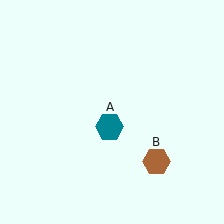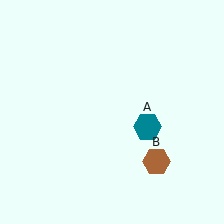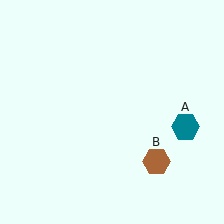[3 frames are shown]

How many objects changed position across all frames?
1 object changed position: teal hexagon (object A).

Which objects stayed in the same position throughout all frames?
Brown hexagon (object B) remained stationary.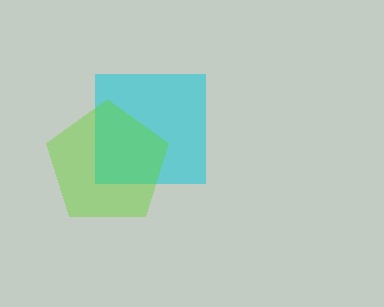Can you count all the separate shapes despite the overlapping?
Yes, there are 2 separate shapes.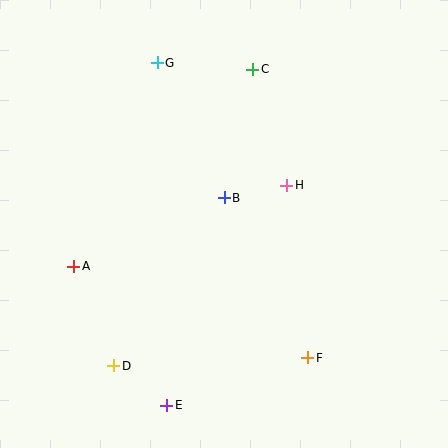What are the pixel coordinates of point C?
Point C is at (253, 69).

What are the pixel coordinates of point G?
Point G is at (157, 63).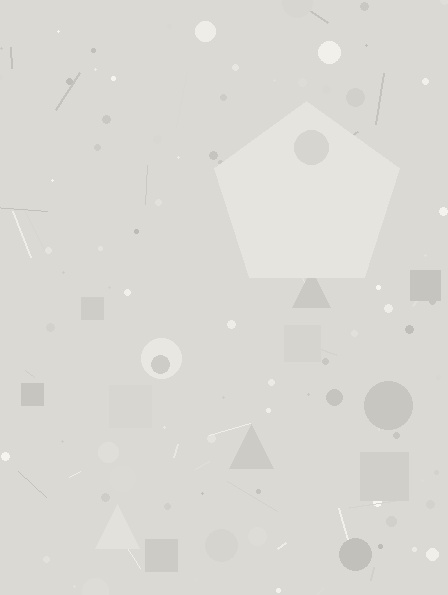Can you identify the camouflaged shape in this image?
The camouflaged shape is a pentagon.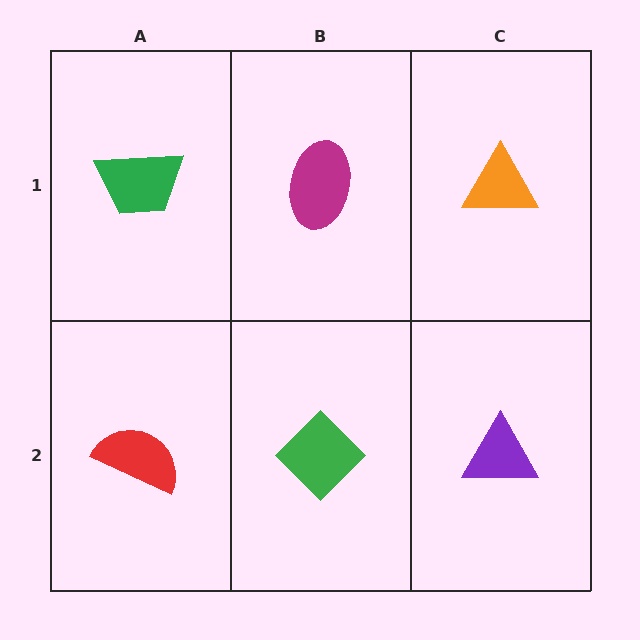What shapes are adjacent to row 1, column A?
A red semicircle (row 2, column A), a magenta ellipse (row 1, column B).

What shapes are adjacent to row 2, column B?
A magenta ellipse (row 1, column B), a red semicircle (row 2, column A), a purple triangle (row 2, column C).